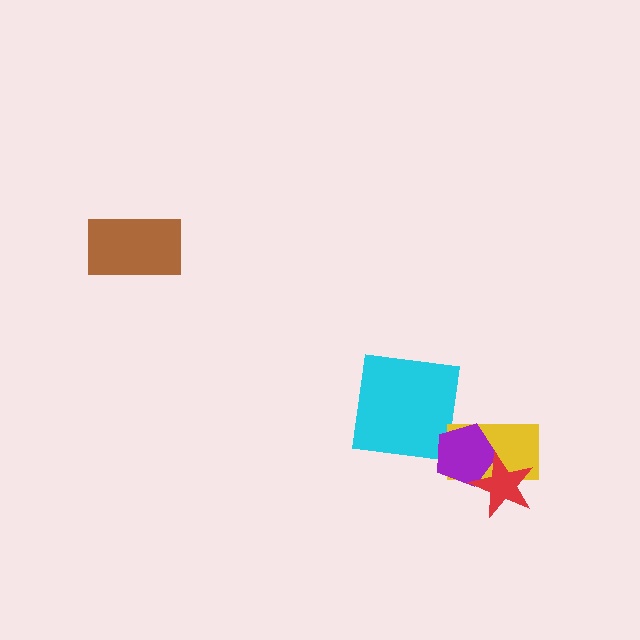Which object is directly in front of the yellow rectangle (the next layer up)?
The purple pentagon is directly in front of the yellow rectangle.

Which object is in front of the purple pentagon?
The red star is in front of the purple pentagon.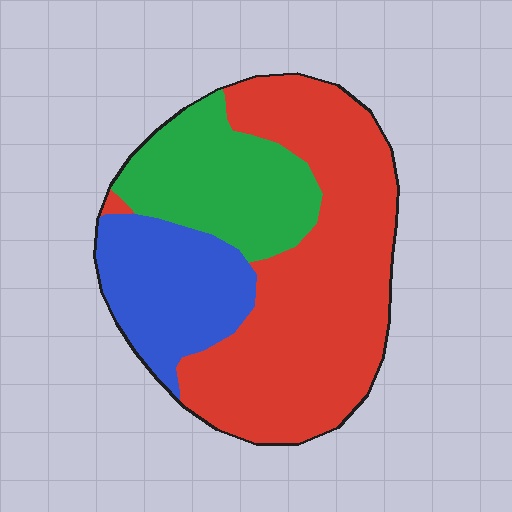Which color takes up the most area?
Red, at roughly 55%.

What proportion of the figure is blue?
Blue takes up between a sixth and a third of the figure.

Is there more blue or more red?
Red.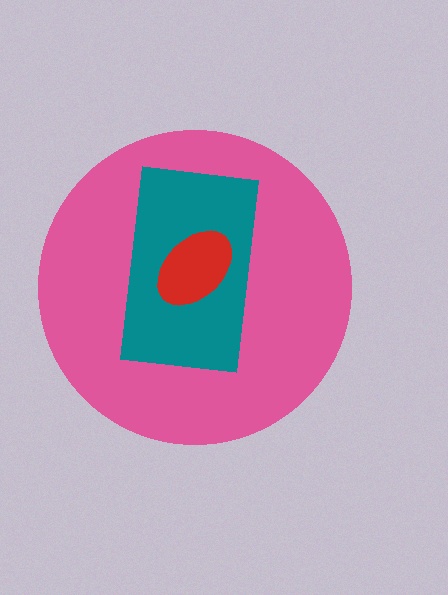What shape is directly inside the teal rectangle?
The red ellipse.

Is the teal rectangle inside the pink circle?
Yes.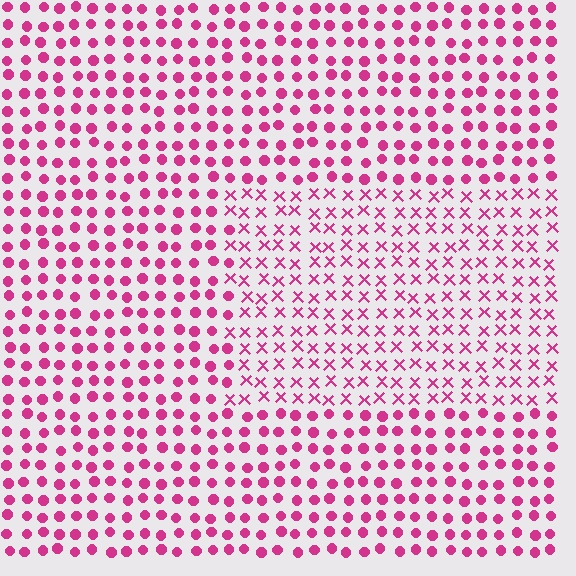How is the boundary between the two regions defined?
The boundary is defined by a change in element shape: X marks inside vs. circles outside. All elements share the same color and spacing.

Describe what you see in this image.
The image is filled with small magenta elements arranged in a uniform grid. A rectangle-shaped region contains X marks, while the surrounding area contains circles. The boundary is defined purely by the change in element shape.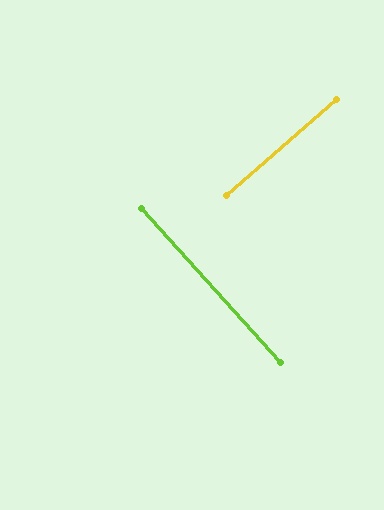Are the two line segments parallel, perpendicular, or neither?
Perpendicular — they meet at approximately 89°.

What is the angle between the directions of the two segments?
Approximately 89 degrees.